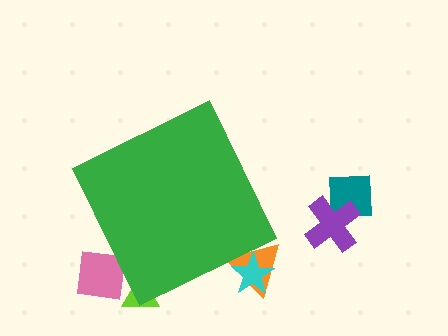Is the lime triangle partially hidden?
Yes, the lime triangle is partially hidden behind the green diamond.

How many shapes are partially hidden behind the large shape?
4 shapes are partially hidden.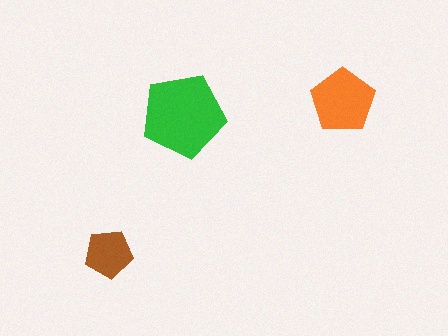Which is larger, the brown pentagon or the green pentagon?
The green one.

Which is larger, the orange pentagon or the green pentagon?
The green one.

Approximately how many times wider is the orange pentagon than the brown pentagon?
About 1.5 times wider.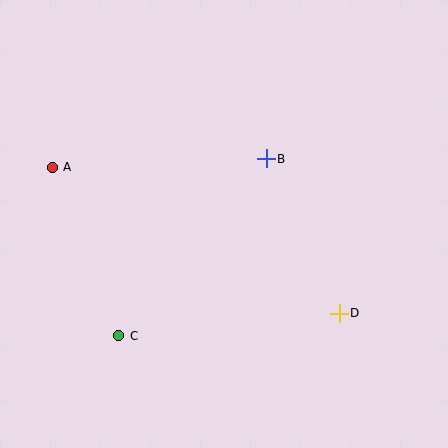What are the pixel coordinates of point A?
Point A is at (52, 167).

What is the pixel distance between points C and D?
The distance between C and D is 222 pixels.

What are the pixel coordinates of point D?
Point D is at (339, 313).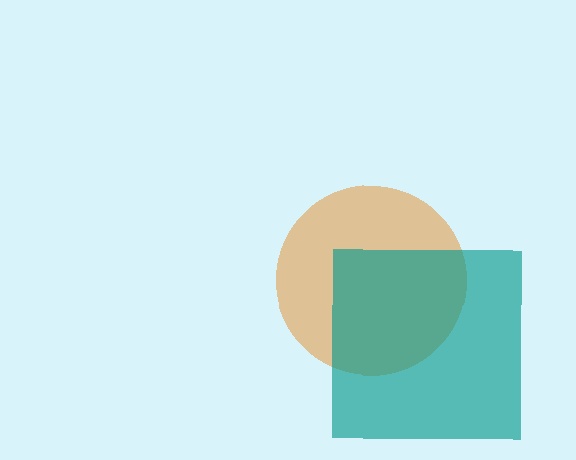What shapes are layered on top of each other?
The layered shapes are: an orange circle, a teal square.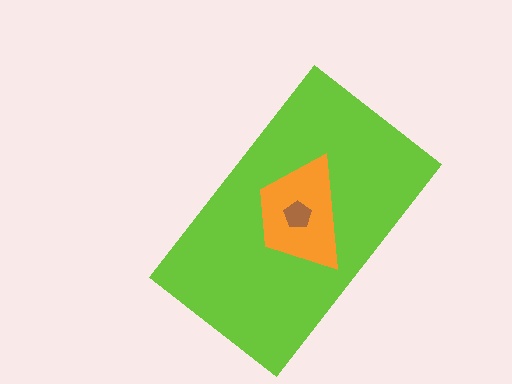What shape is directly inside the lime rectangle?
The orange trapezoid.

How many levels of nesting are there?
3.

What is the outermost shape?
The lime rectangle.